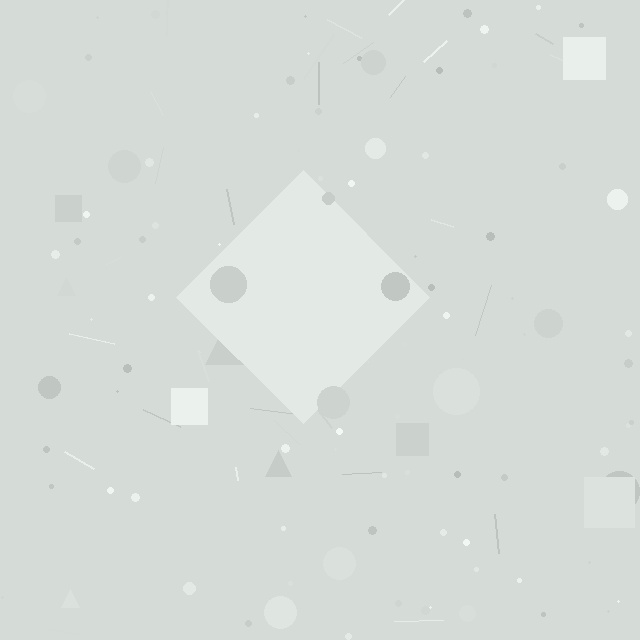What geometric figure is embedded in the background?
A diamond is embedded in the background.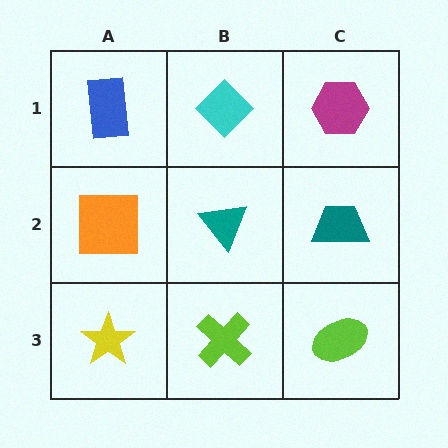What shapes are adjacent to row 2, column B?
A cyan diamond (row 1, column B), a lime cross (row 3, column B), an orange square (row 2, column A), a teal trapezoid (row 2, column C).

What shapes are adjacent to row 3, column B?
A teal triangle (row 2, column B), a yellow star (row 3, column A), a lime ellipse (row 3, column C).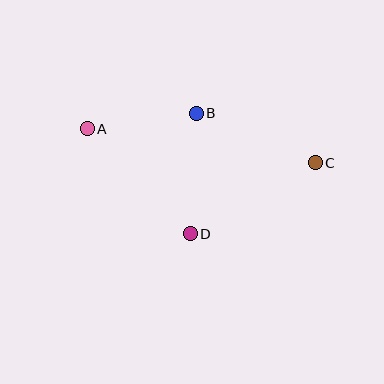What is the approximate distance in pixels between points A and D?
The distance between A and D is approximately 147 pixels.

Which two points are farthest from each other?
Points A and C are farthest from each other.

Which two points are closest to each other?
Points A and B are closest to each other.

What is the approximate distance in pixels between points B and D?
The distance between B and D is approximately 121 pixels.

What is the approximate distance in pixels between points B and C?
The distance between B and C is approximately 129 pixels.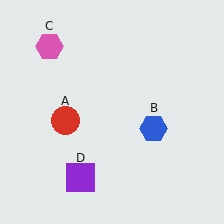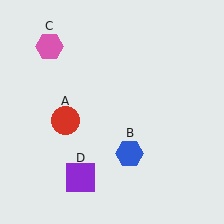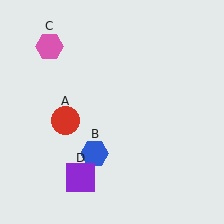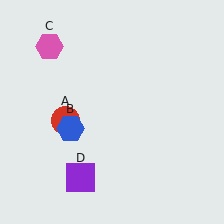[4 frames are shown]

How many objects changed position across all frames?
1 object changed position: blue hexagon (object B).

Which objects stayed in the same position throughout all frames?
Red circle (object A) and pink hexagon (object C) and purple square (object D) remained stationary.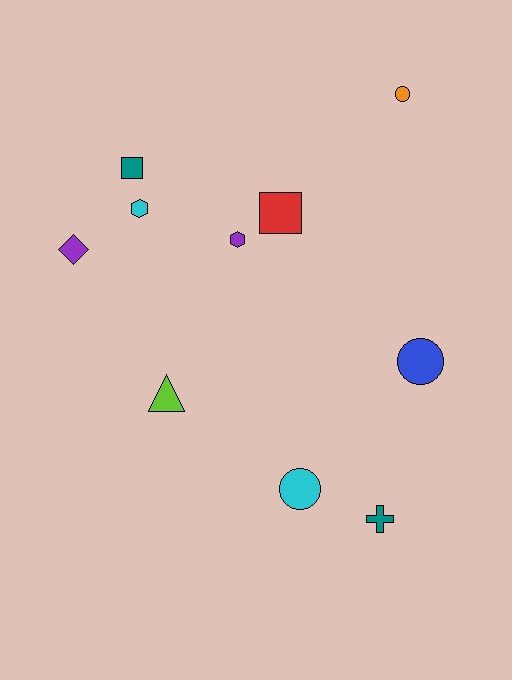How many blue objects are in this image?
There is 1 blue object.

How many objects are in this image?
There are 10 objects.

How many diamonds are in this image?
There is 1 diamond.